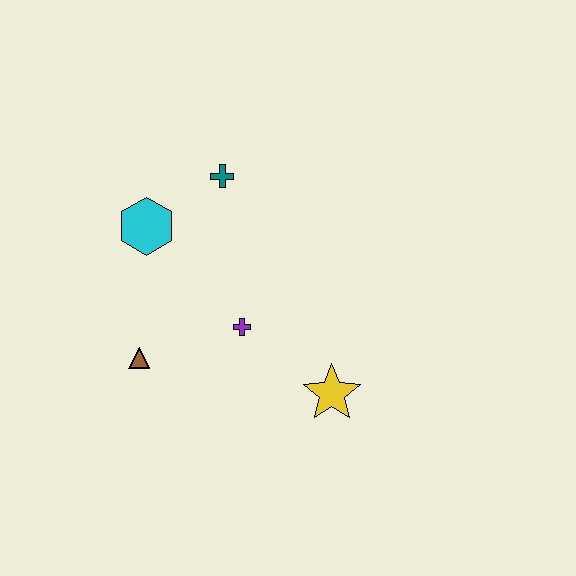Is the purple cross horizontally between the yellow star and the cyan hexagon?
Yes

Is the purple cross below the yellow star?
No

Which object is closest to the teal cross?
The cyan hexagon is closest to the teal cross.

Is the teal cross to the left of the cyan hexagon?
No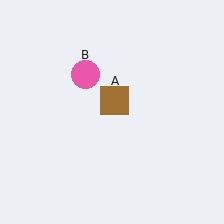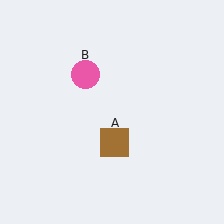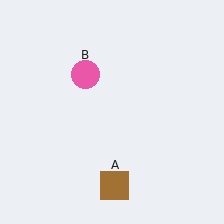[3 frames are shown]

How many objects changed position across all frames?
1 object changed position: brown square (object A).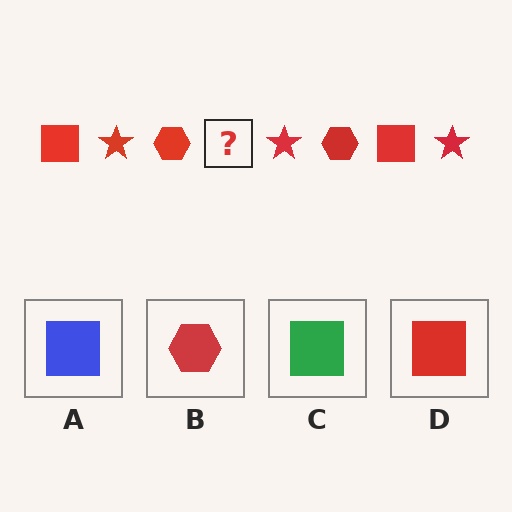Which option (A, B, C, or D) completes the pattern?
D.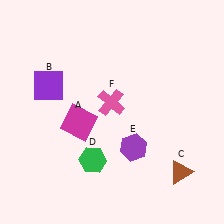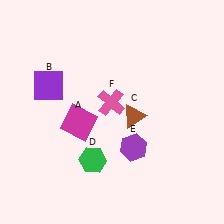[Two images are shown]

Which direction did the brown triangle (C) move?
The brown triangle (C) moved up.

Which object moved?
The brown triangle (C) moved up.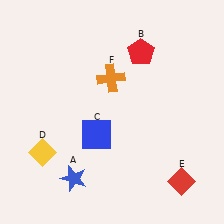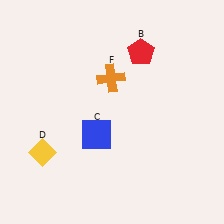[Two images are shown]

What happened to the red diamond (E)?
The red diamond (E) was removed in Image 2. It was in the bottom-right area of Image 1.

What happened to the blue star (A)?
The blue star (A) was removed in Image 2. It was in the bottom-left area of Image 1.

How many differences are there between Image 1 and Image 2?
There are 2 differences between the two images.